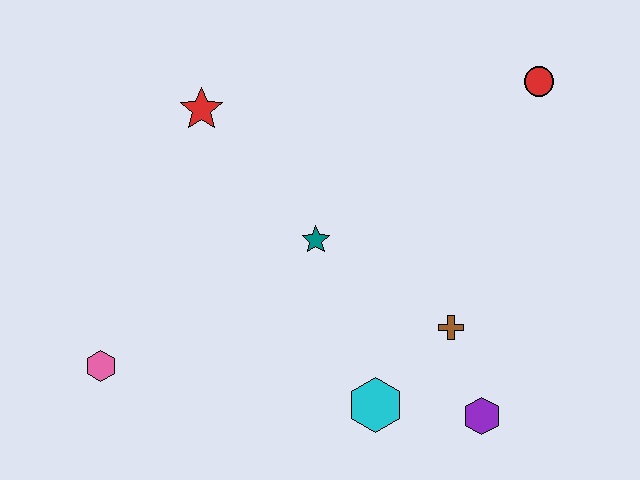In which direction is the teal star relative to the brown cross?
The teal star is to the left of the brown cross.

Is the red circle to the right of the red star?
Yes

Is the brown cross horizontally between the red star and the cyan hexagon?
No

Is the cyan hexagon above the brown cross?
No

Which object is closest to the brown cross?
The purple hexagon is closest to the brown cross.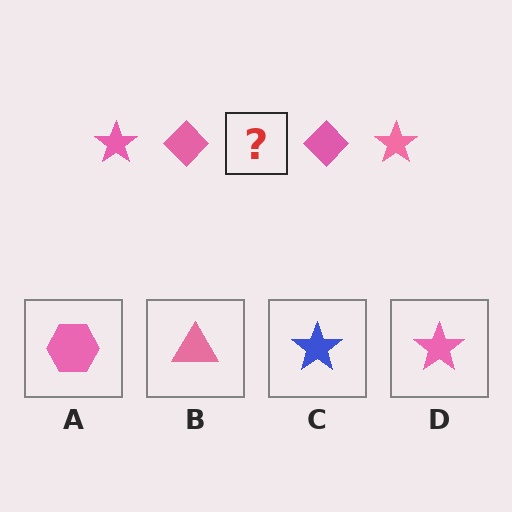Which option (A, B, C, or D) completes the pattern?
D.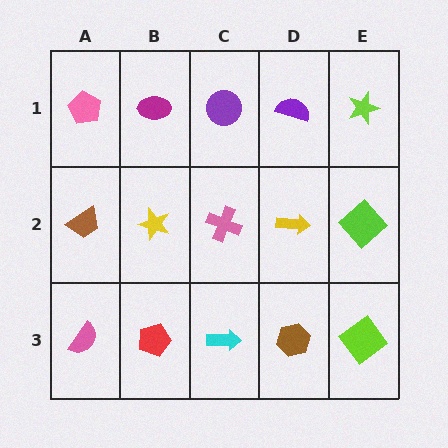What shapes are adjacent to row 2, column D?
A purple semicircle (row 1, column D), a brown hexagon (row 3, column D), a pink cross (row 2, column C), a lime diamond (row 2, column E).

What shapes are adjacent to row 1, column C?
A pink cross (row 2, column C), a magenta ellipse (row 1, column B), a purple semicircle (row 1, column D).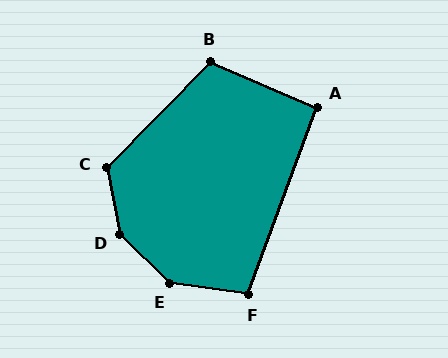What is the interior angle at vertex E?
Approximately 143 degrees (obtuse).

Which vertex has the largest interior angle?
D, at approximately 146 degrees.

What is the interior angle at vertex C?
Approximately 124 degrees (obtuse).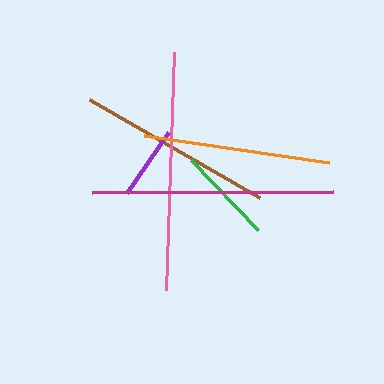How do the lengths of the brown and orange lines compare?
The brown and orange lines are approximately the same length.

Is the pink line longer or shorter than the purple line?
The pink line is longer than the purple line.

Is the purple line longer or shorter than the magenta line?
The magenta line is longer than the purple line.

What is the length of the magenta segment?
The magenta segment is approximately 241 pixels long.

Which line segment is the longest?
The magenta line is the longest at approximately 241 pixels.